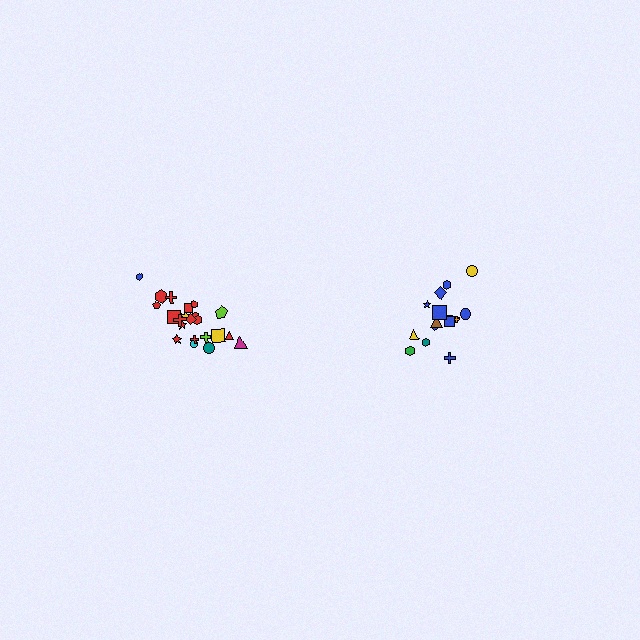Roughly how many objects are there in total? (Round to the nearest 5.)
Roughly 35 objects in total.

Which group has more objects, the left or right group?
The left group.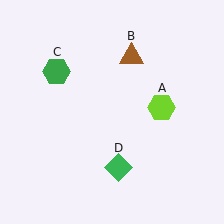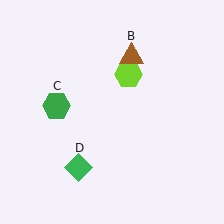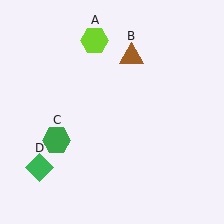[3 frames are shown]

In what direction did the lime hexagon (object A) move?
The lime hexagon (object A) moved up and to the left.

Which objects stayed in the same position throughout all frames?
Brown triangle (object B) remained stationary.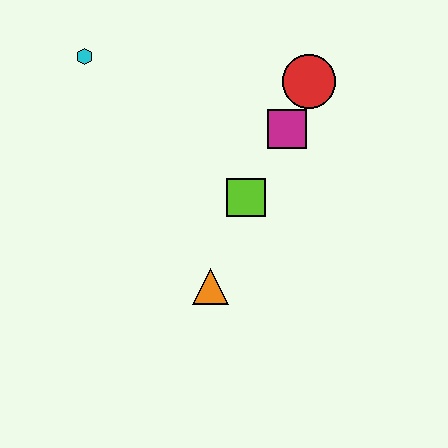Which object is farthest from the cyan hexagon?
The orange triangle is farthest from the cyan hexagon.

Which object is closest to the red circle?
The magenta square is closest to the red circle.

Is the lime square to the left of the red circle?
Yes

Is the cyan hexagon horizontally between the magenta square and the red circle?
No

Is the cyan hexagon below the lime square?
No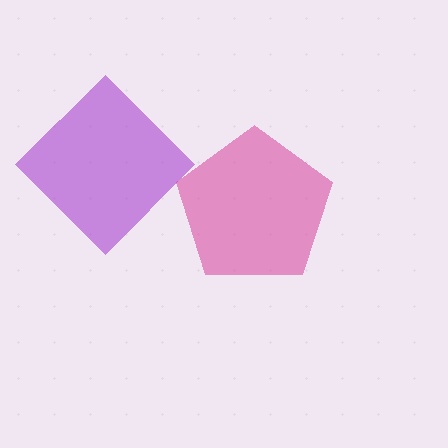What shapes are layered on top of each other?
The layered shapes are: a magenta pentagon, a purple diamond.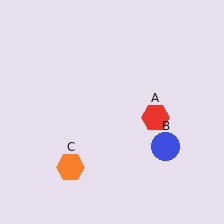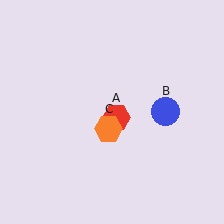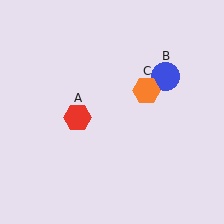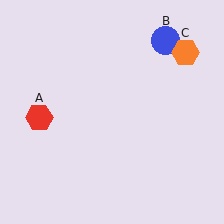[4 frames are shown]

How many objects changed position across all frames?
3 objects changed position: red hexagon (object A), blue circle (object B), orange hexagon (object C).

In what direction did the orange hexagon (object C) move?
The orange hexagon (object C) moved up and to the right.